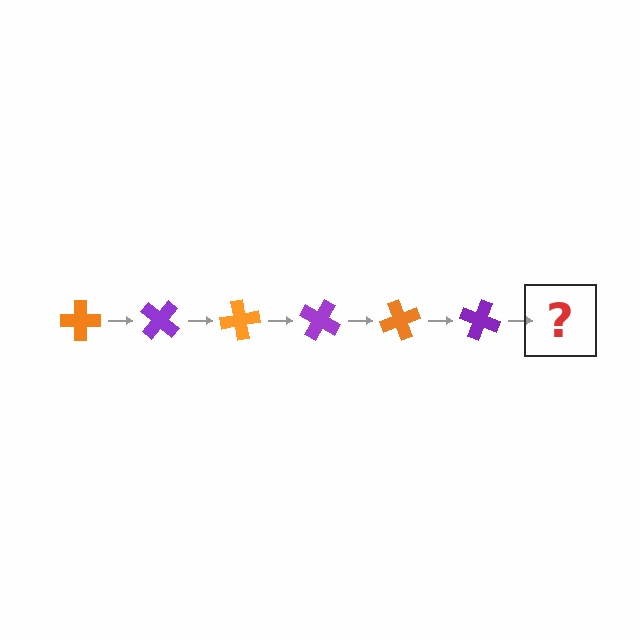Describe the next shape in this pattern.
It should be an orange cross, rotated 240 degrees from the start.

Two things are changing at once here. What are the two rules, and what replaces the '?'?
The two rules are that it rotates 40 degrees each step and the color cycles through orange and purple. The '?' should be an orange cross, rotated 240 degrees from the start.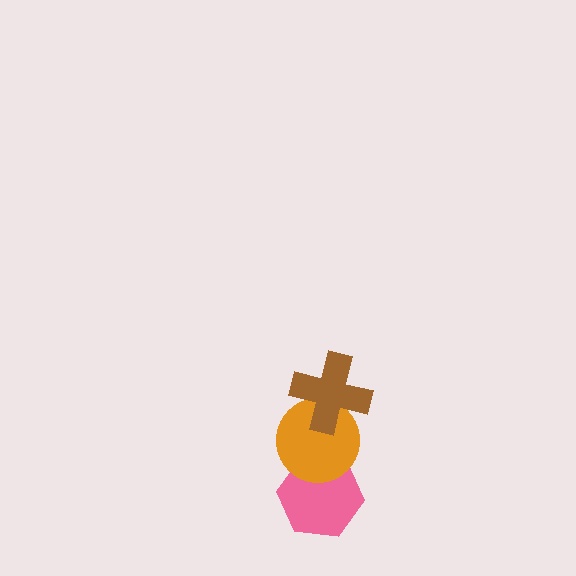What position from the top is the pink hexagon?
The pink hexagon is 3rd from the top.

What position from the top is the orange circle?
The orange circle is 2nd from the top.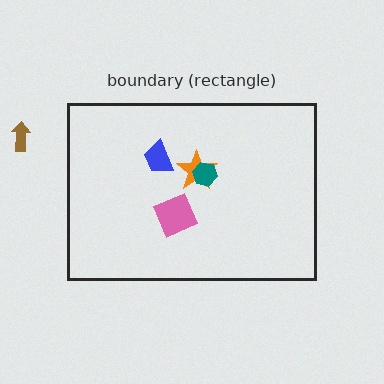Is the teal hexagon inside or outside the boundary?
Inside.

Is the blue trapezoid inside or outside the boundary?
Inside.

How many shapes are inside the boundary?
4 inside, 1 outside.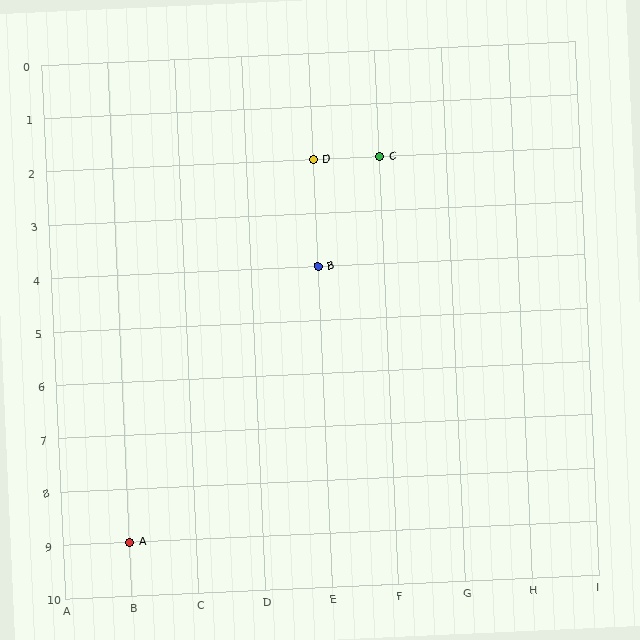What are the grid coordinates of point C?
Point C is at grid coordinates (F, 2).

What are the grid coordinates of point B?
Point B is at grid coordinates (E, 4).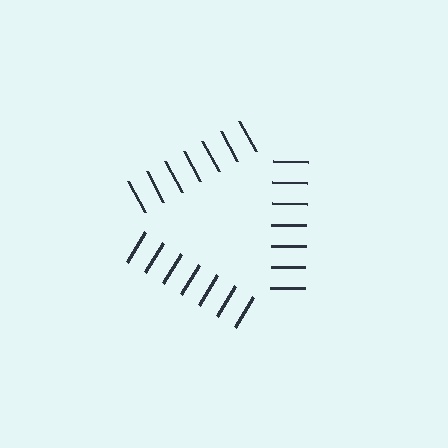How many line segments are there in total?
21 — 7 along each of the 3 edges.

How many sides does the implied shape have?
3 sides — the line-ends trace a triangle.